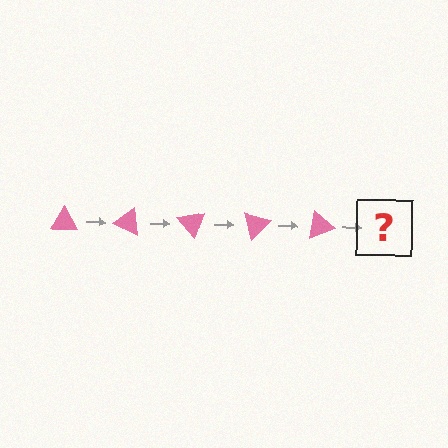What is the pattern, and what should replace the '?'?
The pattern is that the triangle rotates 25 degrees each step. The '?' should be a pink triangle rotated 125 degrees.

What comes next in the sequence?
The next element should be a pink triangle rotated 125 degrees.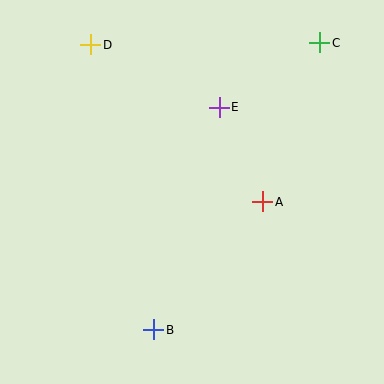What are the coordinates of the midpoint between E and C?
The midpoint between E and C is at (270, 75).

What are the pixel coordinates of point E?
Point E is at (219, 107).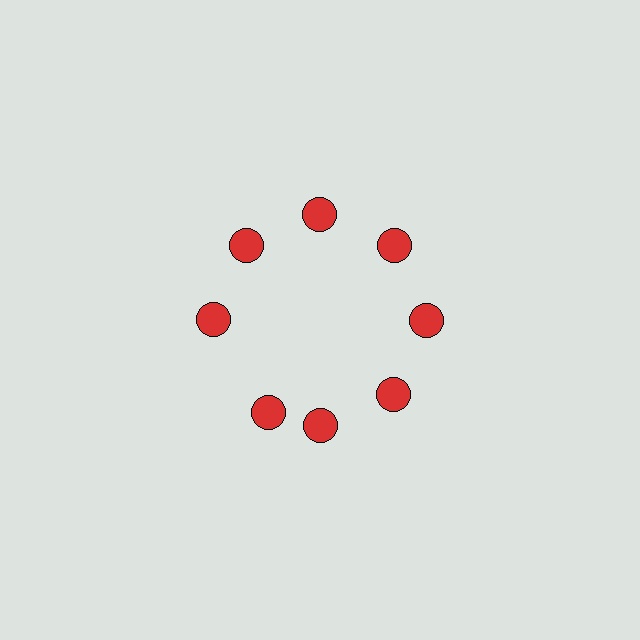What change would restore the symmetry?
The symmetry would be restored by rotating it back into even spacing with its neighbors so that all 8 circles sit at equal angles and equal distance from the center.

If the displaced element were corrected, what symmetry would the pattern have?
It would have 8-fold rotational symmetry — the pattern would map onto itself every 45 degrees.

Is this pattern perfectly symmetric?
No. The 8 red circles are arranged in a ring, but one element near the 8 o'clock position is rotated out of alignment along the ring, breaking the 8-fold rotational symmetry.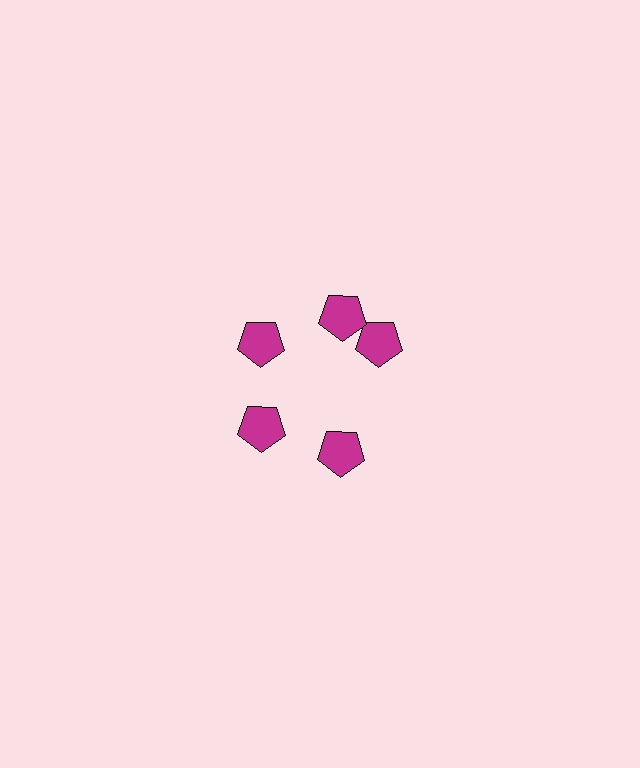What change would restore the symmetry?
The symmetry would be restored by rotating it back into even spacing with its neighbors so that all 5 pentagons sit at equal angles and equal distance from the center.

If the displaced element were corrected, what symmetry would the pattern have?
It would have 5-fold rotational symmetry — the pattern would map onto itself every 72 degrees.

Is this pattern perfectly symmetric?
No. The 5 magenta pentagons are arranged in a ring, but one element near the 3 o'clock position is rotated out of alignment along the ring, breaking the 5-fold rotational symmetry.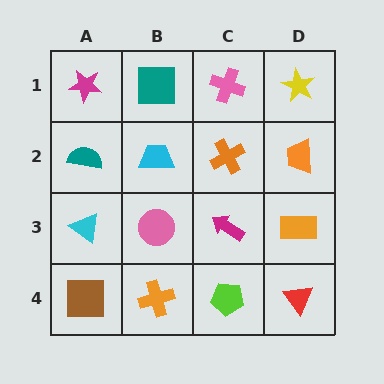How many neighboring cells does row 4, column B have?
3.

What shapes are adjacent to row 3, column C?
An orange cross (row 2, column C), a lime pentagon (row 4, column C), a pink circle (row 3, column B), an orange rectangle (row 3, column D).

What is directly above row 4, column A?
A cyan triangle.